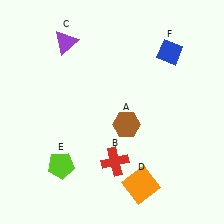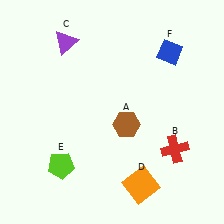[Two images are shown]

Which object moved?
The red cross (B) moved right.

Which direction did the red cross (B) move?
The red cross (B) moved right.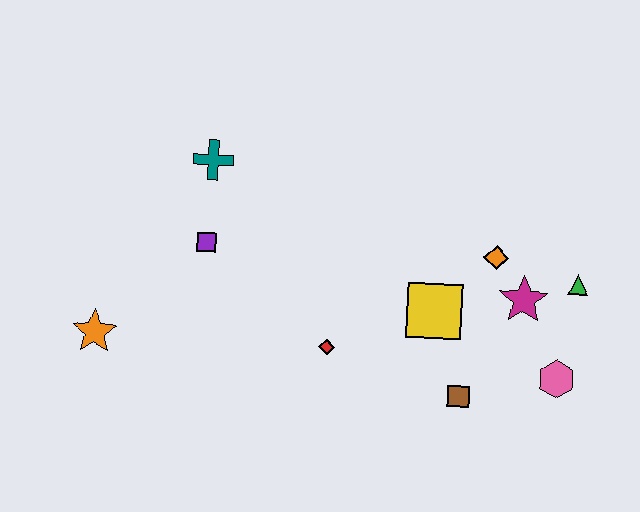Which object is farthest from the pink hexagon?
The orange star is farthest from the pink hexagon.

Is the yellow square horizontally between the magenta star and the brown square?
No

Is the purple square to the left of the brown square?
Yes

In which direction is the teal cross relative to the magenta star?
The teal cross is to the left of the magenta star.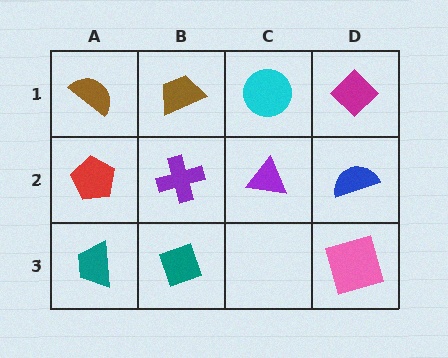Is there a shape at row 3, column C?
No, that cell is empty.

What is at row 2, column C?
A purple triangle.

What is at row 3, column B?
A teal diamond.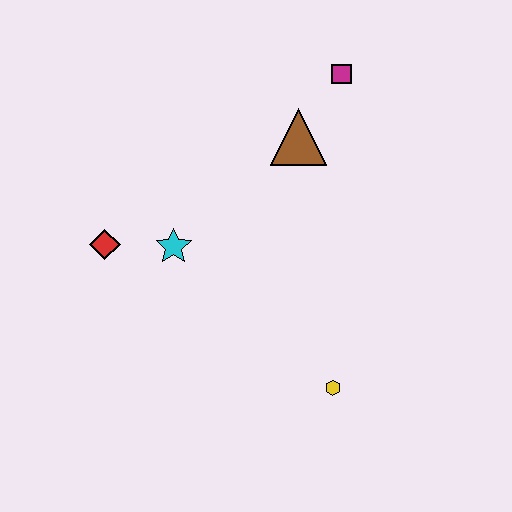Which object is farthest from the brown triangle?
The yellow hexagon is farthest from the brown triangle.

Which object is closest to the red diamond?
The cyan star is closest to the red diamond.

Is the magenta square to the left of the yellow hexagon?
No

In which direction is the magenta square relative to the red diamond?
The magenta square is to the right of the red diamond.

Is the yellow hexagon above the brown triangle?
No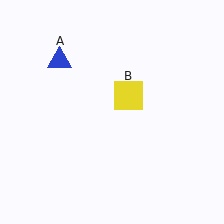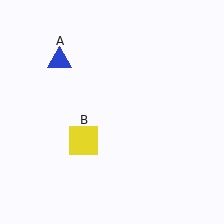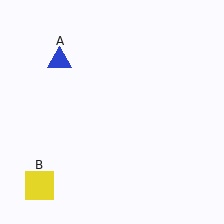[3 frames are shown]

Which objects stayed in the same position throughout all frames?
Blue triangle (object A) remained stationary.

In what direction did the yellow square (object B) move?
The yellow square (object B) moved down and to the left.